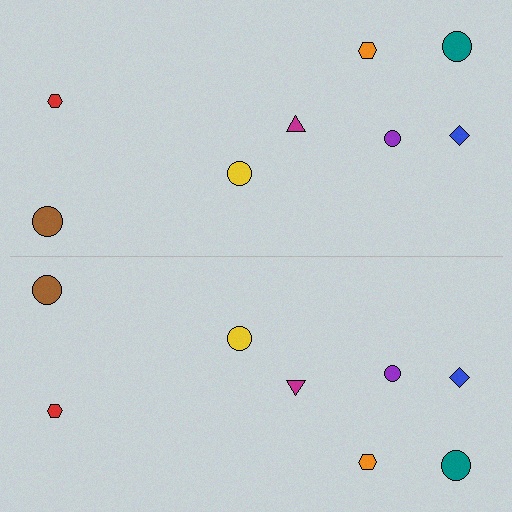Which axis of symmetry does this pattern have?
The pattern has a horizontal axis of symmetry running through the center of the image.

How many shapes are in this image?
There are 16 shapes in this image.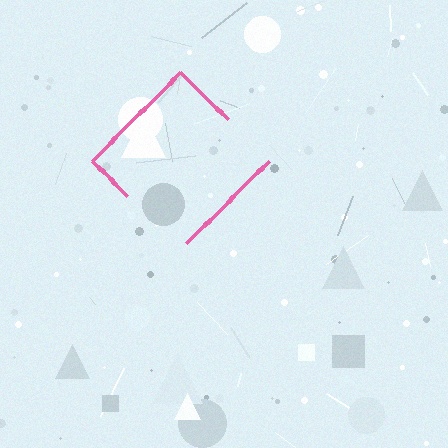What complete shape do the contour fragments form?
The contour fragments form a diamond.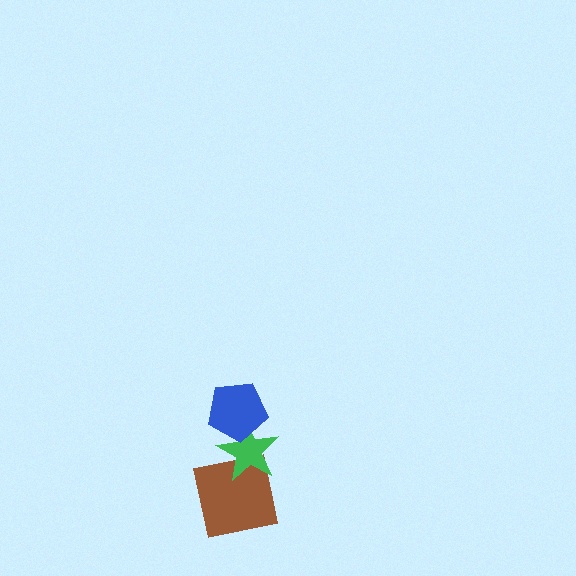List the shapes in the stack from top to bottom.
From top to bottom: the blue pentagon, the green star, the brown square.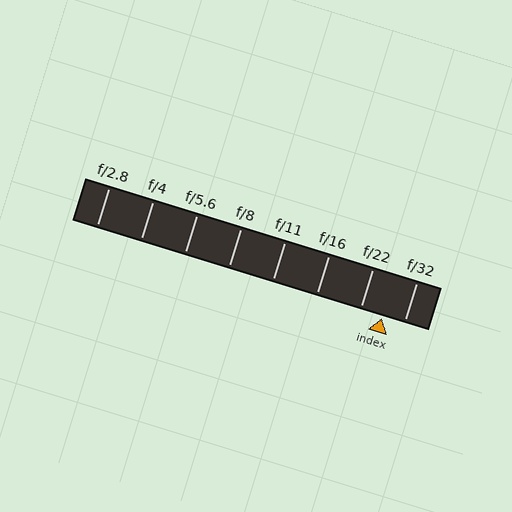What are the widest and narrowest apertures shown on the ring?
The widest aperture shown is f/2.8 and the narrowest is f/32.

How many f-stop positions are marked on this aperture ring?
There are 8 f-stop positions marked.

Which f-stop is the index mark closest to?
The index mark is closest to f/32.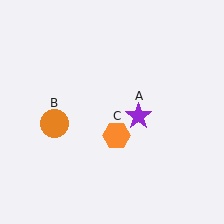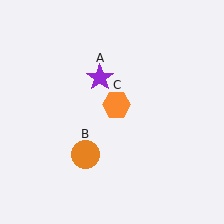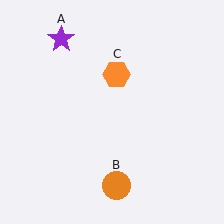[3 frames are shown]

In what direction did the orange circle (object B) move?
The orange circle (object B) moved down and to the right.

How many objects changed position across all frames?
3 objects changed position: purple star (object A), orange circle (object B), orange hexagon (object C).